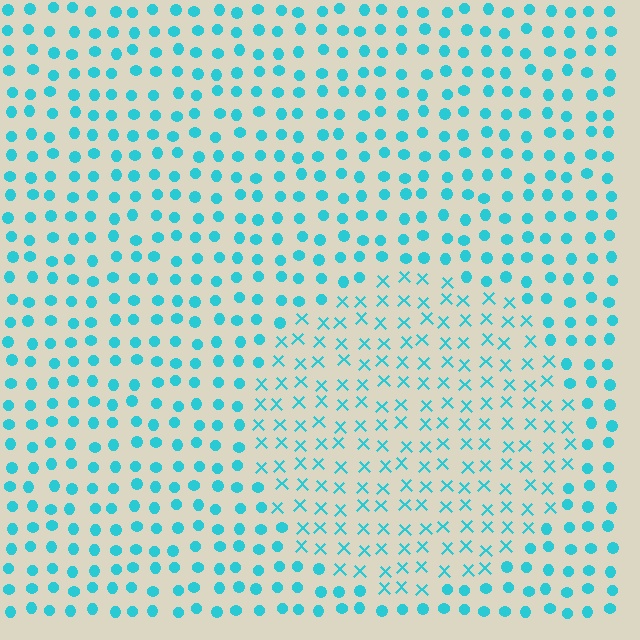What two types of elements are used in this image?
The image uses X marks inside the circle region and circles outside it.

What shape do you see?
I see a circle.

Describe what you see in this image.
The image is filled with small cyan elements arranged in a uniform grid. A circle-shaped region contains X marks, while the surrounding area contains circles. The boundary is defined purely by the change in element shape.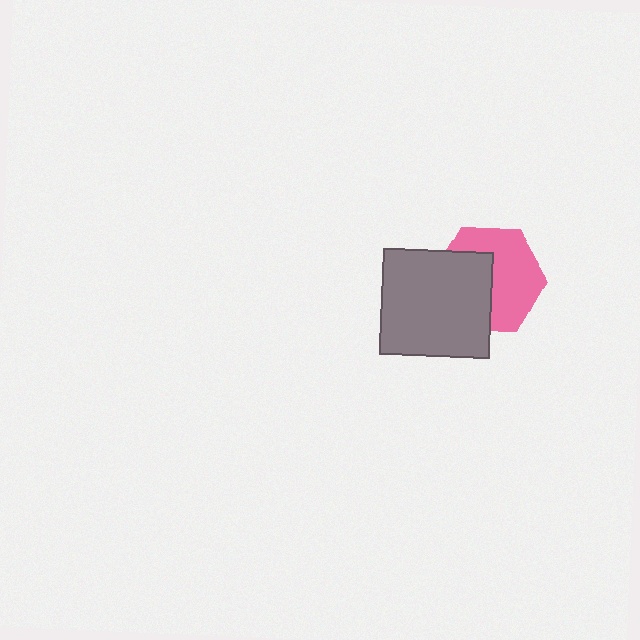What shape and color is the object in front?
The object in front is a gray rectangle.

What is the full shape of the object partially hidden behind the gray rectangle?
The partially hidden object is a pink hexagon.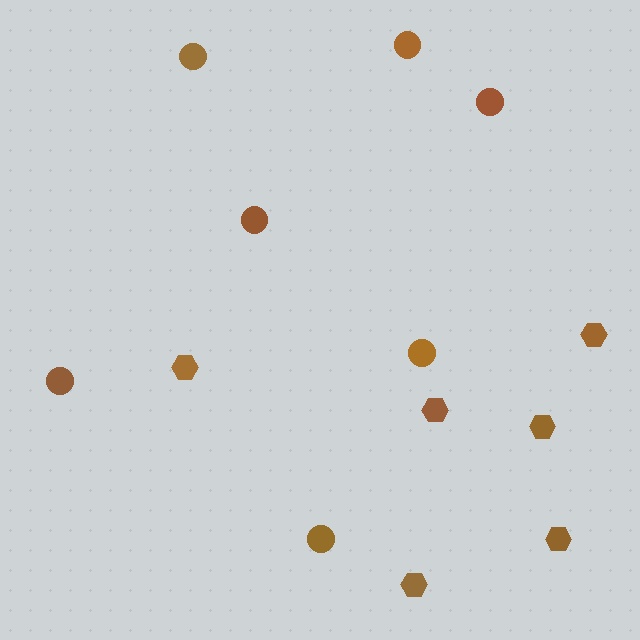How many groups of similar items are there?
There are 2 groups: one group of circles (7) and one group of hexagons (6).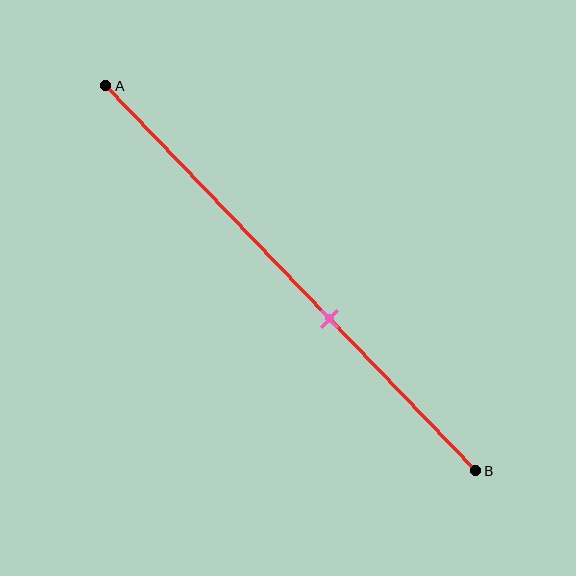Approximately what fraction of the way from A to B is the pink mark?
The pink mark is approximately 60% of the way from A to B.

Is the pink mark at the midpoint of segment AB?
No, the mark is at about 60% from A, not at the 50% midpoint.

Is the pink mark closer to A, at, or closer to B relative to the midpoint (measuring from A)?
The pink mark is closer to point B than the midpoint of segment AB.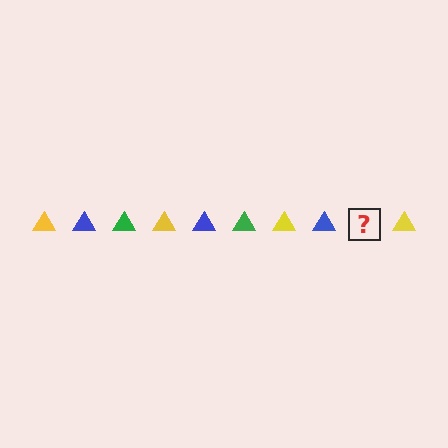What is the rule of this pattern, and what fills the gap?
The rule is that the pattern cycles through yellow, blue, green triangles. The gap should be filled with a green triangle.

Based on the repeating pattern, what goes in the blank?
The blank should be a green triangle.